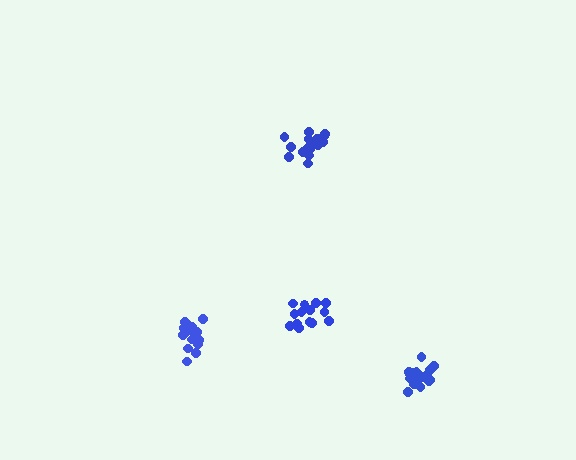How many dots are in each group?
Group 1: 19 dots, Group 2: 18 dots, Group 3: 19 dots, Group 4: 15 dots (71 total).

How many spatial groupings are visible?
There are 4 spatial groupings.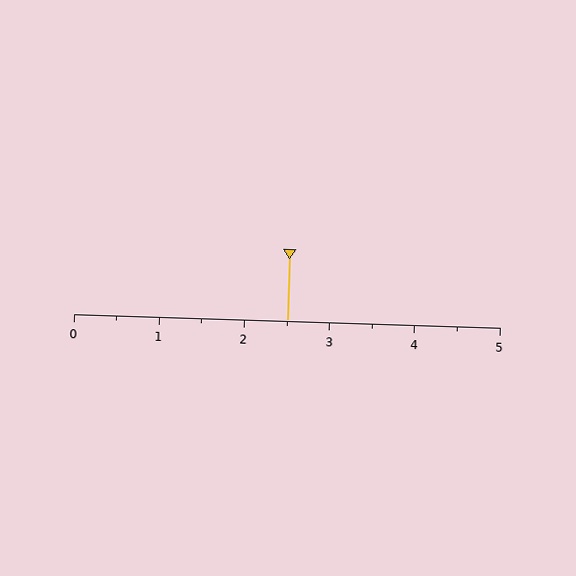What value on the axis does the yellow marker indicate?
The marker indicates approximately 2.5.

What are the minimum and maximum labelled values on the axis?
The axis runs from 0 to 5.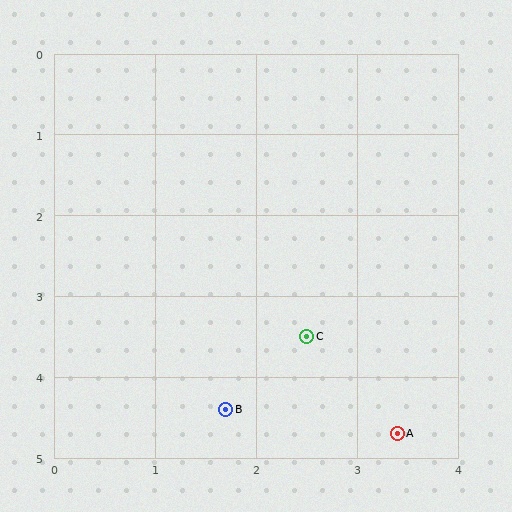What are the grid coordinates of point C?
Point C is at approximately (2.5, 3.5).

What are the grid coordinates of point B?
Point B is at approximately (1.7, 4.4).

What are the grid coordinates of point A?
Point A is at approximately (3.4, 4.7).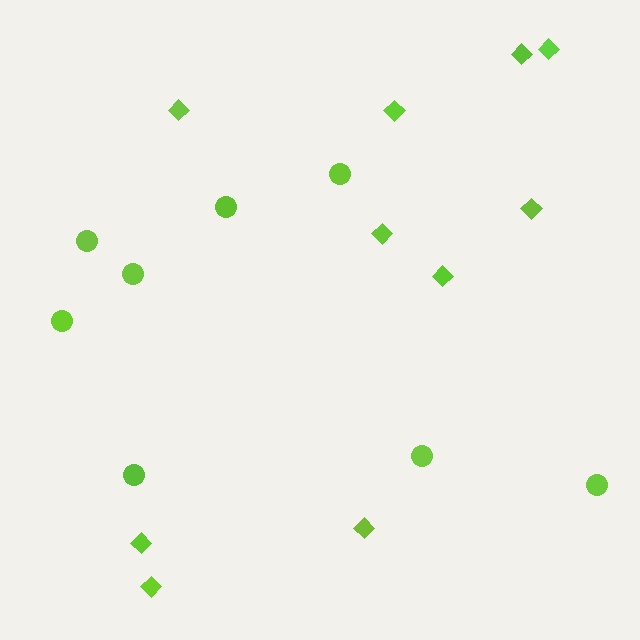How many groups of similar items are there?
There are 2 groups: one group of diamonds (10) and one group of circles (8).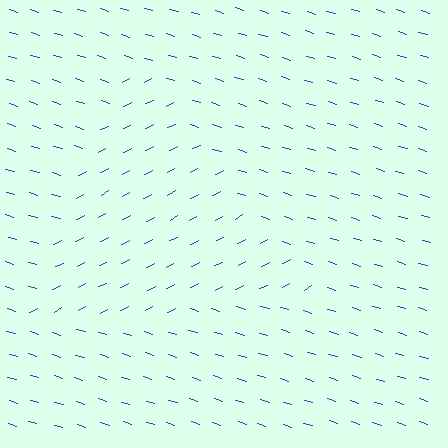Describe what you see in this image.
The image is filled with small blue line segments. A triangle region in the image has lines oriented differently from the surrounding lines, creating a visible texture boundary.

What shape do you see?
I see a triangle.